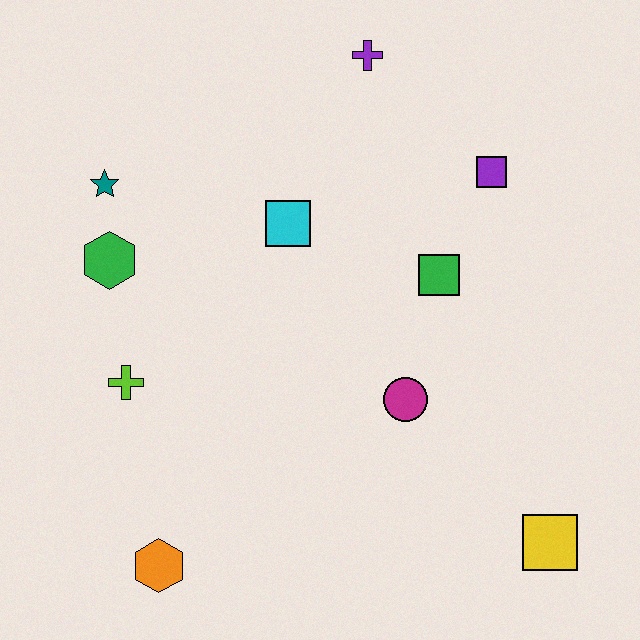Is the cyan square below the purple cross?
Yes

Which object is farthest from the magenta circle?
The teal star is farthest from the magenta circle.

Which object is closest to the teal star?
The green hexagon is closest to the teal star.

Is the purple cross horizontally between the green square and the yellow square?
No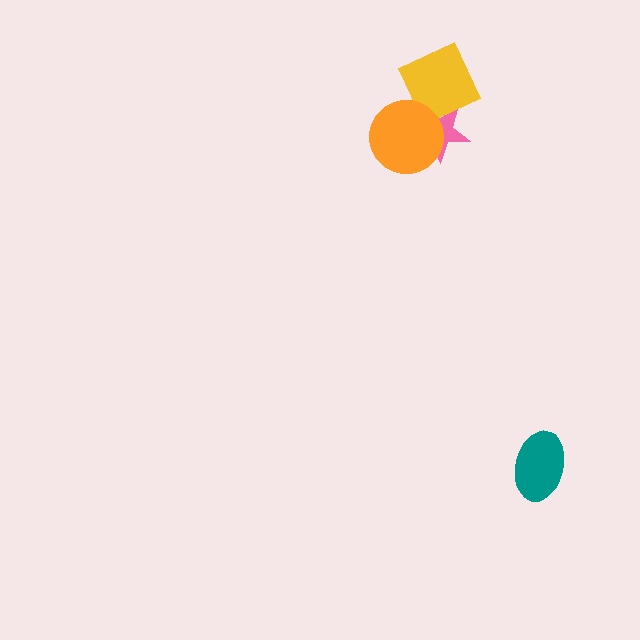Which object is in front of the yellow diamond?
The orange circle is in front of the yellow diamond.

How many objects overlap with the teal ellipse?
0 objects overlap with the teal ellipse.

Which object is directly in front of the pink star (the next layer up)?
The yellow diamond is directly in front of the pink star.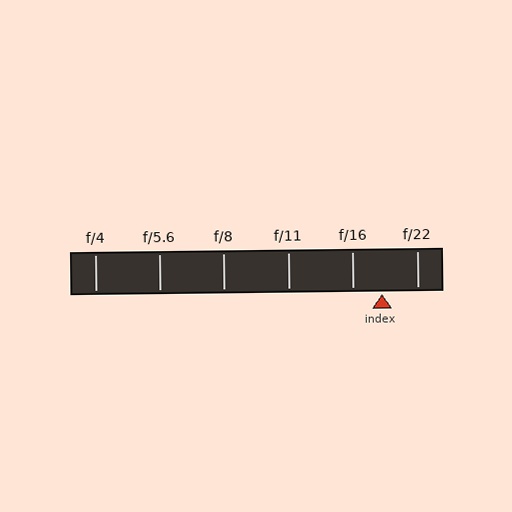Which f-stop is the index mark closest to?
The index mark is closest to f/16.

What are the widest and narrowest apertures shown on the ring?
The widest aperture shown is f/4 and the narrowest is f/22.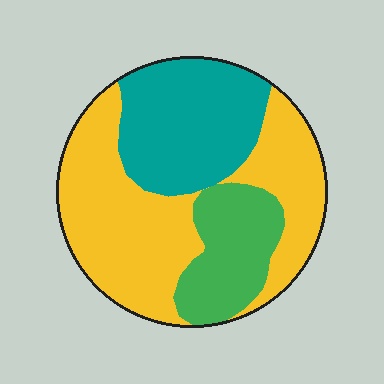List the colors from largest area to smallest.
From largest to smallest: yellow, teal, green.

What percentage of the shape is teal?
Teal covers 29% of the shape.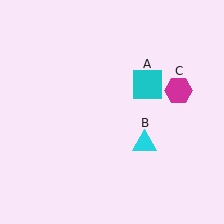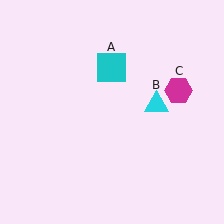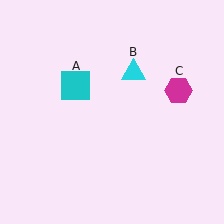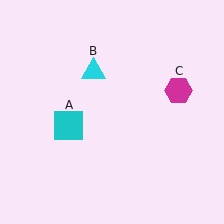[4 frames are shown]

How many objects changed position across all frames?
2 objects changed position: cyan square (object A), cyan triangle (object B).